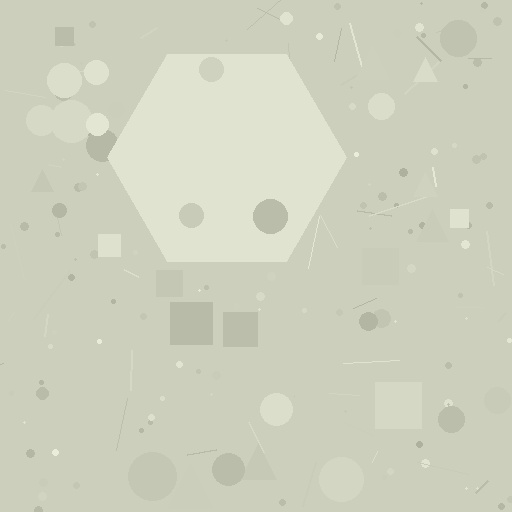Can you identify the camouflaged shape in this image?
The camouflaged shape is a hexagon.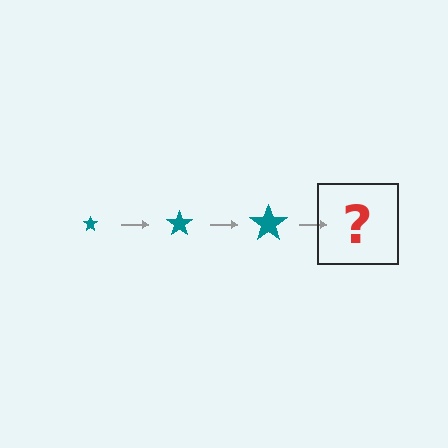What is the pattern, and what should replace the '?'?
The pattern is that the star gets progressively larger each step. The '?' should be a teal star, larger than the previous one.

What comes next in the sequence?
The next element should be a teal star, larger than the previous one.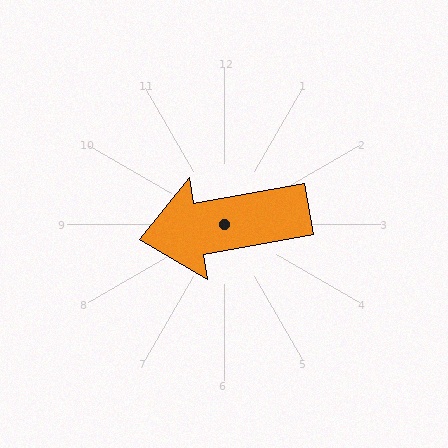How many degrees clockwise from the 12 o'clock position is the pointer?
Approximately 260 degrees.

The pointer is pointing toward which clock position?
Roughly 9 o'clock.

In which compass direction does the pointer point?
West.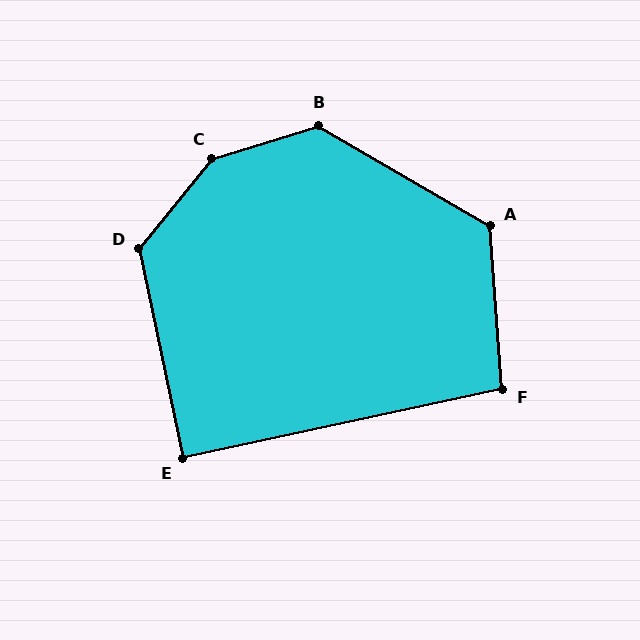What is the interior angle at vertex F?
Approximately 98 degrees (obtuse).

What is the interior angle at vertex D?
Approximately 129 degrees (obtuse).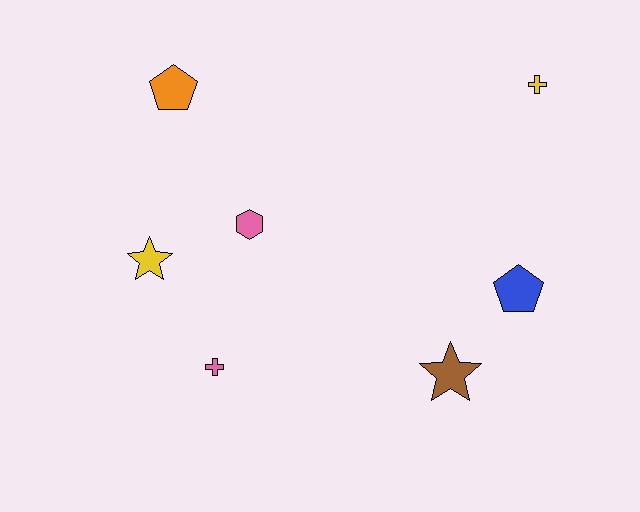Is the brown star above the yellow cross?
No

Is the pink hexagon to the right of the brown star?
No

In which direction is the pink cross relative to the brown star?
The pink cross is to the left of the brown star.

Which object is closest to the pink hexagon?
The yellow star is closest to the pink hexagon.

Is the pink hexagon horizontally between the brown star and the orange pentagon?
Yes